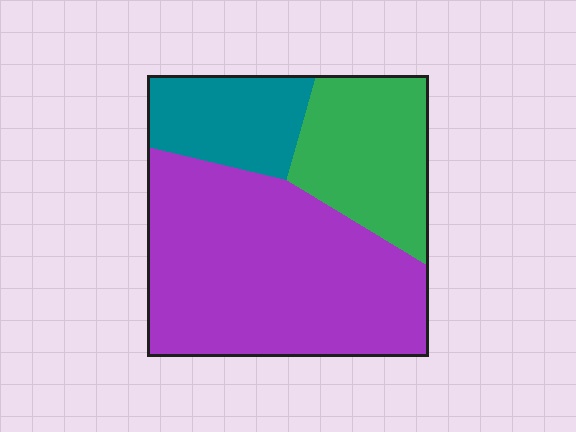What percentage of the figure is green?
Green takes up about one quarter (1/4) of the figure.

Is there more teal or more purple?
Purple.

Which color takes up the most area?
Purple, at roughly 60%.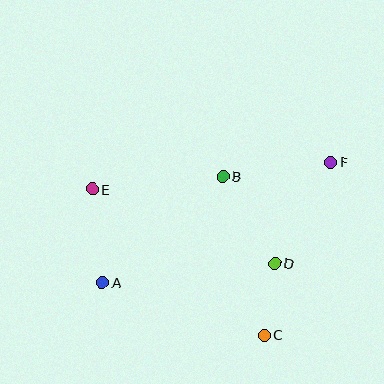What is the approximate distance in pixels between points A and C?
The distance between A and C is approximately 170 pixels.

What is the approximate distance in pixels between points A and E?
The distance between A and E is approximately 94 pixels.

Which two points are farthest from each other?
Points A and F are farthest from each other.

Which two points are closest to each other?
Points C and D are closest to each other.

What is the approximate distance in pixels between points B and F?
The distance between B and F is approximately 109 pixels.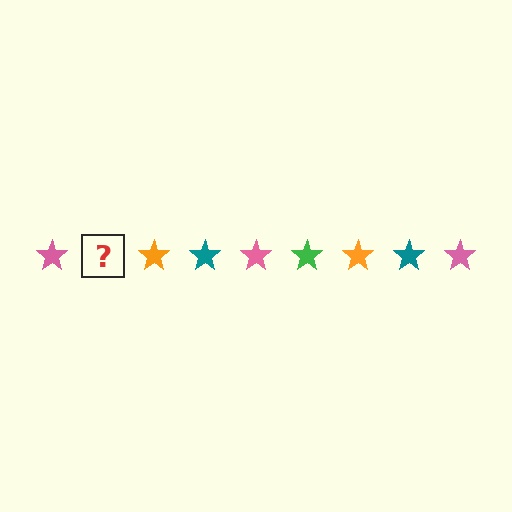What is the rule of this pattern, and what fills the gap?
The rule is that the pattern cycles through pink, green, orange, teal stars. The gap should be filled with a green star.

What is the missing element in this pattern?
The missing element is a green star.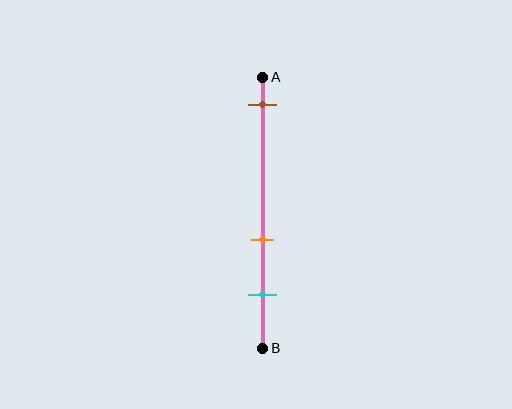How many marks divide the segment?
There are 3 marks dividing the segment.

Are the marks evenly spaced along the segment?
No, the marks are not evenly spaced.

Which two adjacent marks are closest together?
The orange and cyan marks are the closest adjacent pair.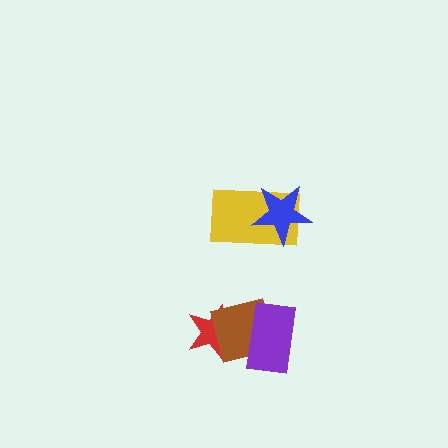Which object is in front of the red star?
The brown square is in front of the red star.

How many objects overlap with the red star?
1 object overlaps with the red star.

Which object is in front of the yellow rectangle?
The blue star is in front of the yellow rectangle.